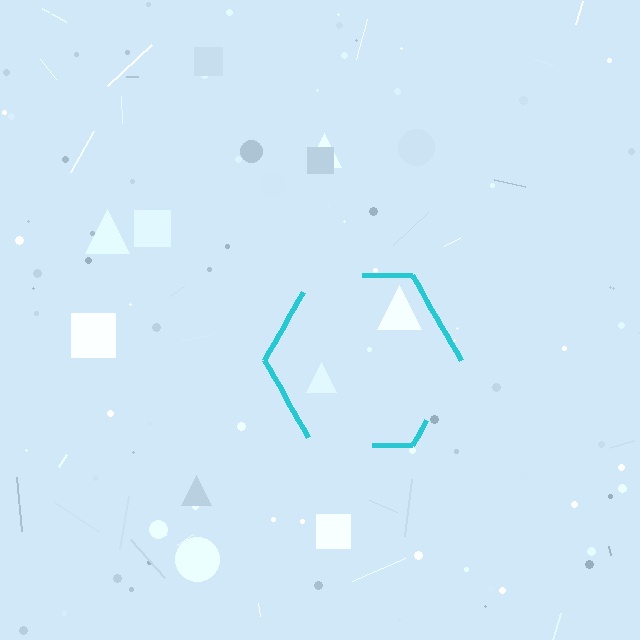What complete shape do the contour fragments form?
The contour fragments form a hexagon.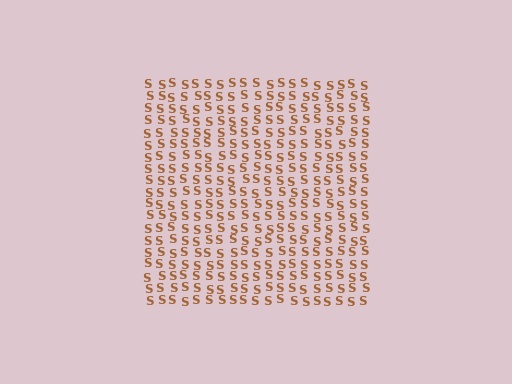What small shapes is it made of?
It is made of small letter S's.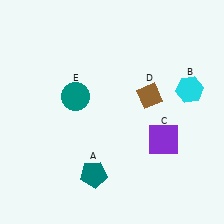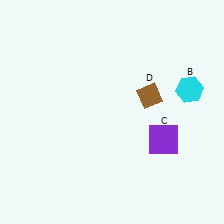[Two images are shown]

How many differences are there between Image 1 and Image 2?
There are 2 differences between the two images.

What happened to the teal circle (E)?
The teal circle (E) was removed in Image 2. It was in the top-left area of Image 1.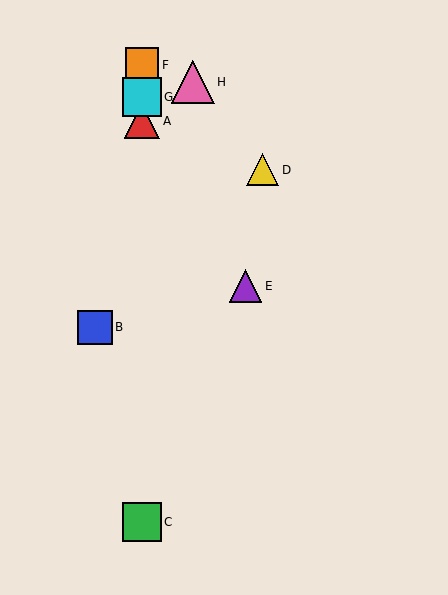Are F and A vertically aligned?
Yes, both are at x≈142.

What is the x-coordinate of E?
Object E is at x≈246.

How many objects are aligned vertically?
4 objects (A, C, F, G) are aligned vertically.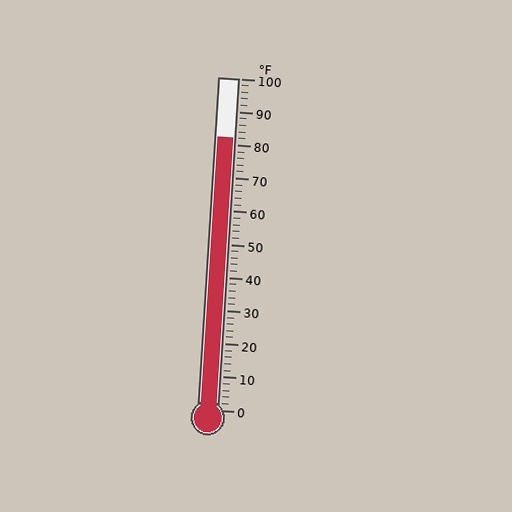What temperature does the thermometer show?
The thermometer shows approximately 82°F.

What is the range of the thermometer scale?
The thermometer scale ranges from 0°F to 100°F.